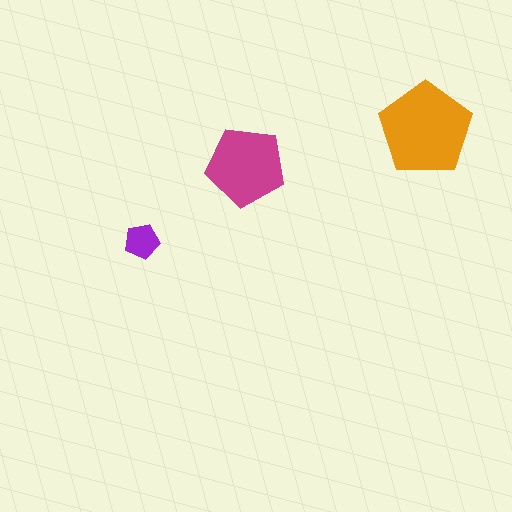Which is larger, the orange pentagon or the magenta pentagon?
The orange one.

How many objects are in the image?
There are 3 objects in the image.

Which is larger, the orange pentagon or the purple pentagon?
The orange one.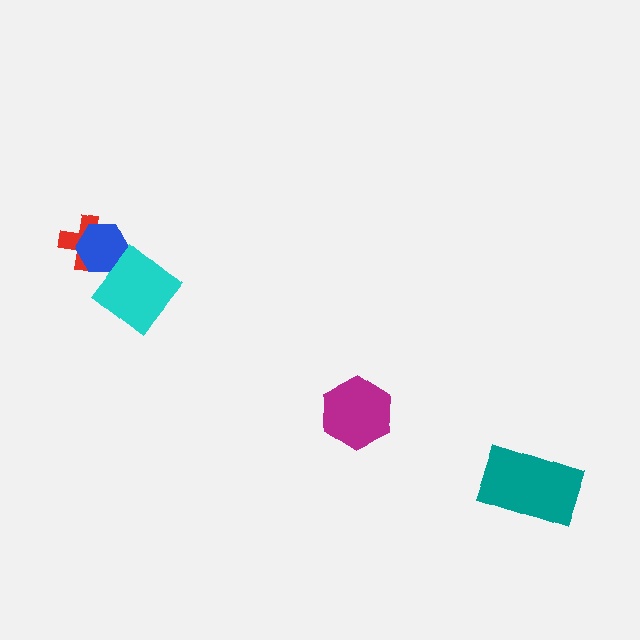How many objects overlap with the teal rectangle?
0 objects overlap with the teal rectangle.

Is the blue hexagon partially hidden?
Yes, it is partially covered by another shape.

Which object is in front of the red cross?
The blue hexagon is in front of the red cross.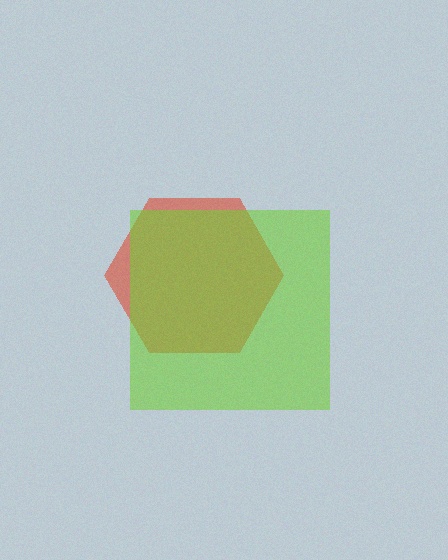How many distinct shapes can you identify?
There are 2 distinct shapes: a red hexagon, a lime square.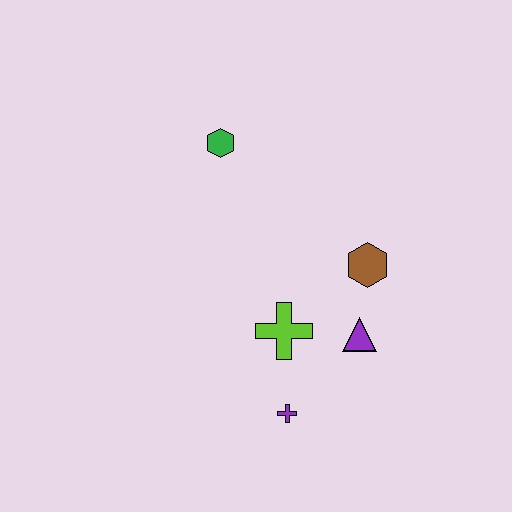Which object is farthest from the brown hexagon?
The green hexagon is farthest from the brown hexagon.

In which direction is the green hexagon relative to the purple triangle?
The green hexagon is above the purple triangle.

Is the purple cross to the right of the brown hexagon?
No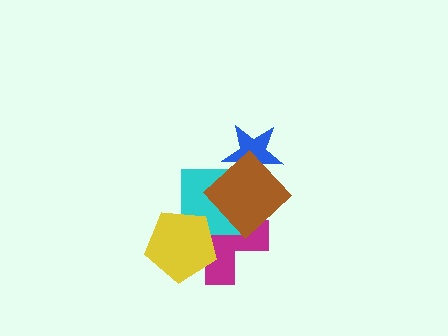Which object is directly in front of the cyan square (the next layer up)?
The yellow pentagon is directly in front of the cyan square.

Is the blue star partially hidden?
Yes, it is partially covered by another shape.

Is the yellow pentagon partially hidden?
No, no other shape covers it.